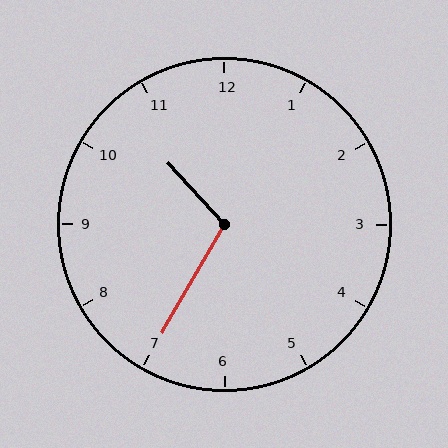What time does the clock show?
10:35.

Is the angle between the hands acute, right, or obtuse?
It is obtuse.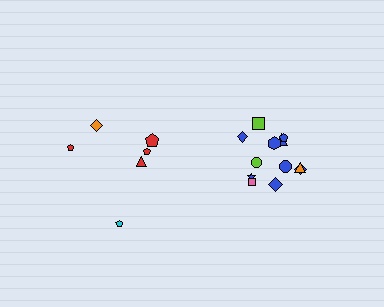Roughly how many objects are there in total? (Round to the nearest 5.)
Roughly 20 objects in total.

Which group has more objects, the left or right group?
The right group.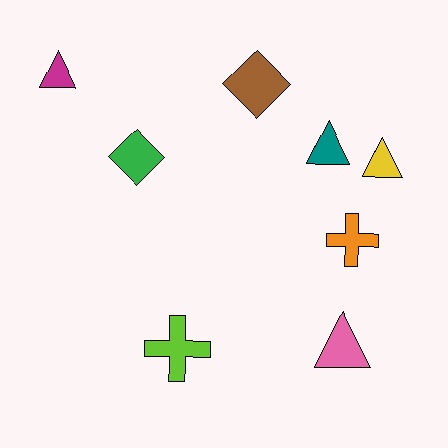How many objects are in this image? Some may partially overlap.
There are 8 objects.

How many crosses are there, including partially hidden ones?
There are 2 crosses.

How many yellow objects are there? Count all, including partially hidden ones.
There is 1 yellow object.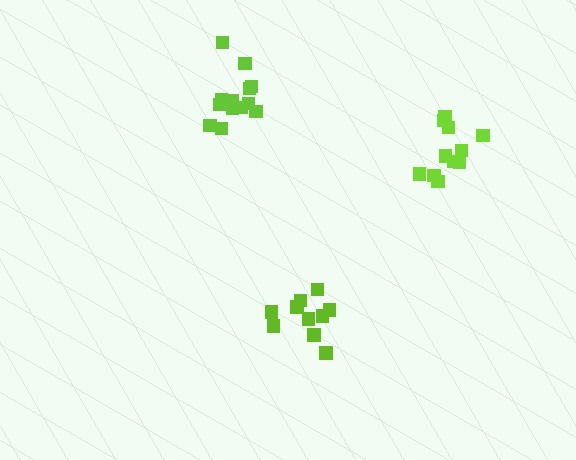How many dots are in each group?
Group 1: 11 dots, Group 2: 13 dots, Group 3: 10 dots (34 total).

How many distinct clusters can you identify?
There are 3 distinct clusters.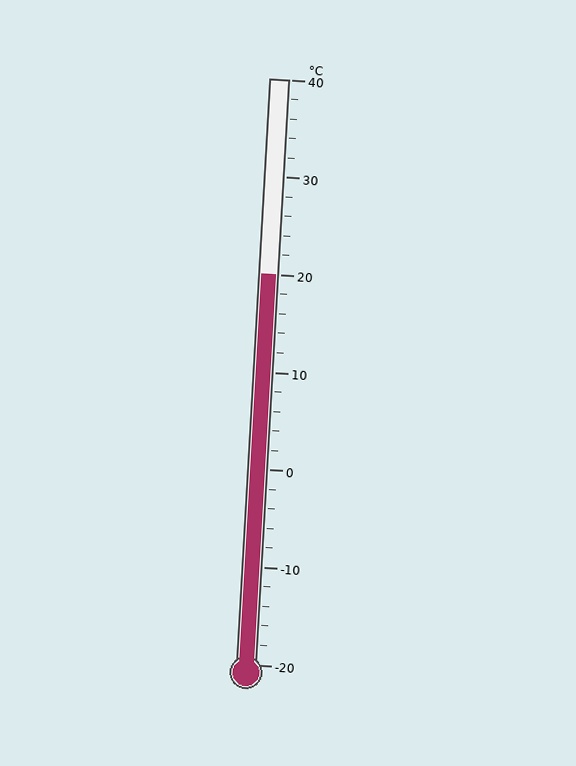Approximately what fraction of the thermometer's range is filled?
The thermometer is filled to approximately 65% of its range.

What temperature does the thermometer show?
The thermometer shows approximately 20°C.